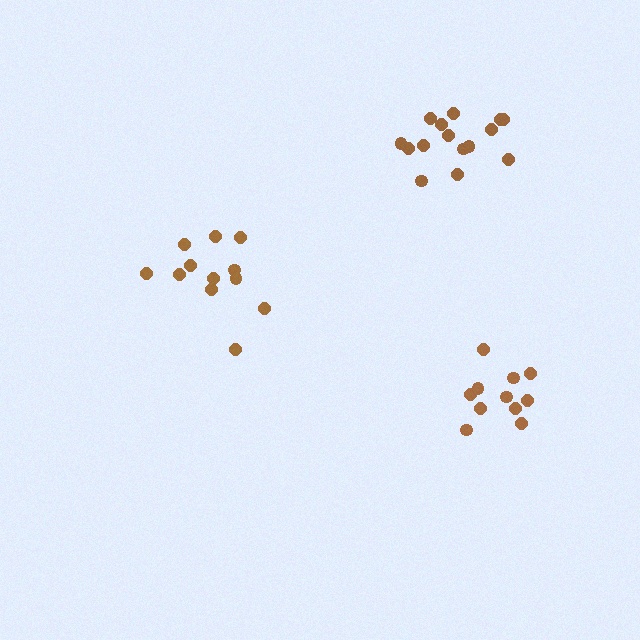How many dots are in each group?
Group 1: 11 dots, Group 2: 12 dots, Group 3: 15 dots (38 total).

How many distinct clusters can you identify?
There are 3 distinct clusters.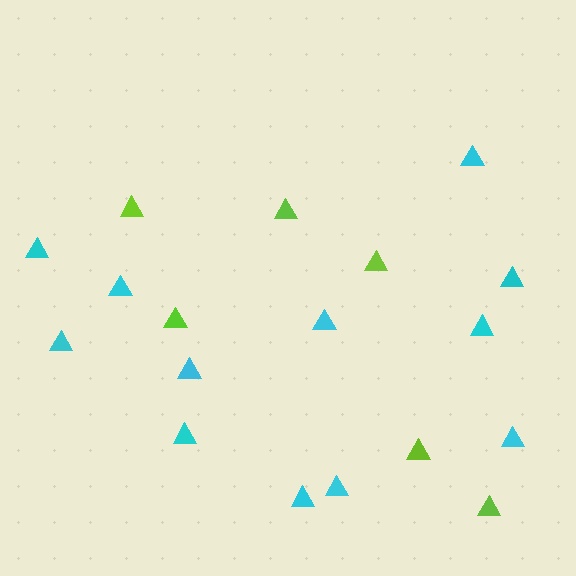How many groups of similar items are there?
There are 2 groups: one group of lime triangles (6) and one group of cyan triangles (12).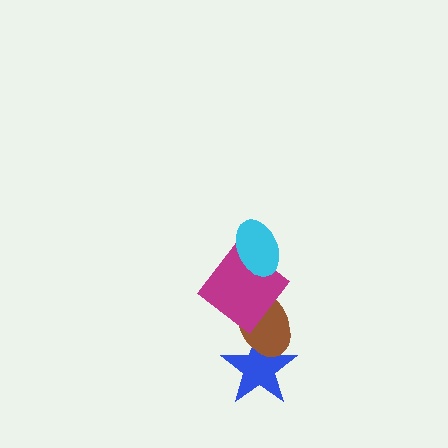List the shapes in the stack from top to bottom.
From top to bottom: the cyan ellipse, the magenta diamond, the brown ellipse, the blue star.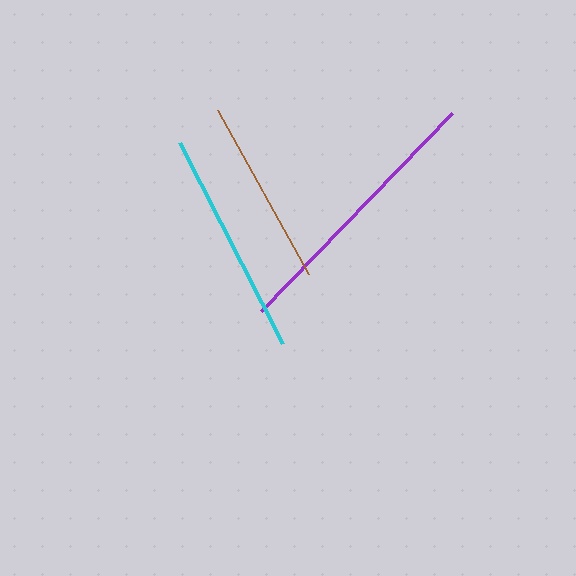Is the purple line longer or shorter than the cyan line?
The purple line is longer than the cyan line.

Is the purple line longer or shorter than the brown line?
The purple line is longer than the brown line.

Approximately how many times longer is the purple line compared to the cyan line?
The purple line is approximately 1.2 times the length of the cyan line.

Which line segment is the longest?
The purple line is the longest at approximately 275 pixels.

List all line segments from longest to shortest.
From longest to shortest: purple, cyan, brown.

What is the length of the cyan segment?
The cyan segment is approximately 225 pixels long.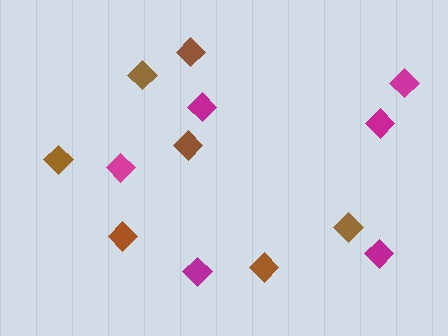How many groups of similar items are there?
There are 2 groups: one group of brown diamonds (7) and one group of magenta diamonds (6).